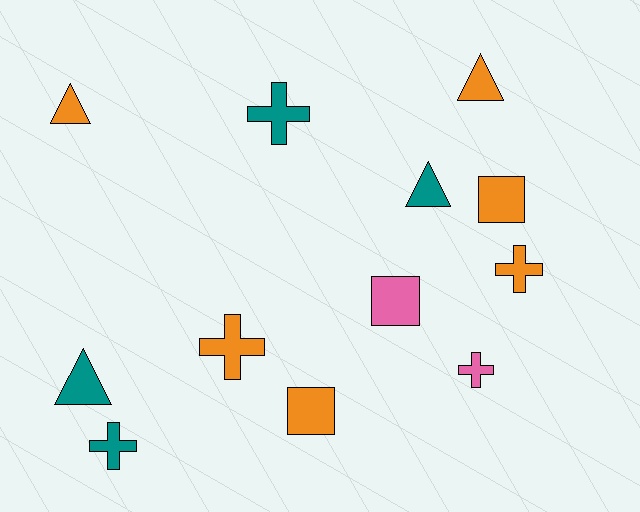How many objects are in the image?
There are 12 objects.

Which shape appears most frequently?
Cross, with 5 objects.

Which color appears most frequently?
Orange, with 6 objects.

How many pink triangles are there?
There are no pink triangles.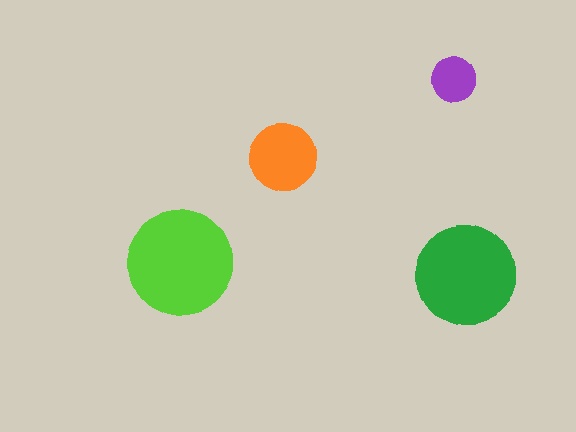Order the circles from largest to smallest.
the lime one, the green one, the orange one, the purple one.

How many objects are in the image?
There are 4 objects in the image.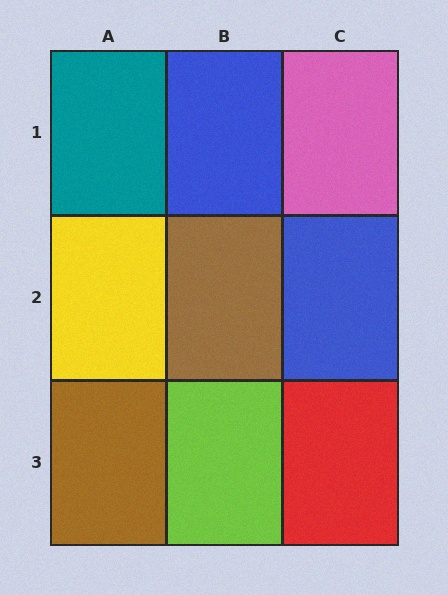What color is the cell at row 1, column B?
Blue.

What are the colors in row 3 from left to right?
Brown, lime, red.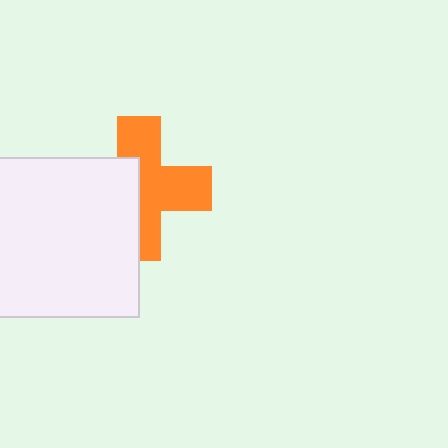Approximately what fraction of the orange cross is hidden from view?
Roughly 42% of the orange cross is hidden behind the white rectangle.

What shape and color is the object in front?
The object in front is a white rectangle.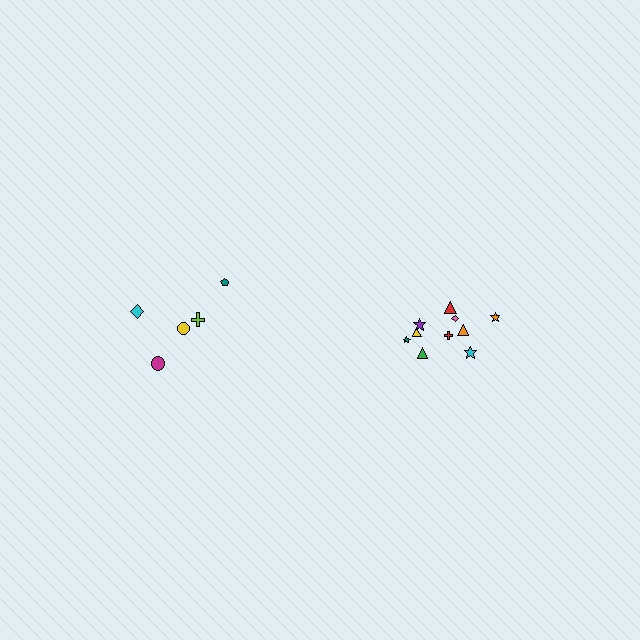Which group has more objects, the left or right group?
The right group.